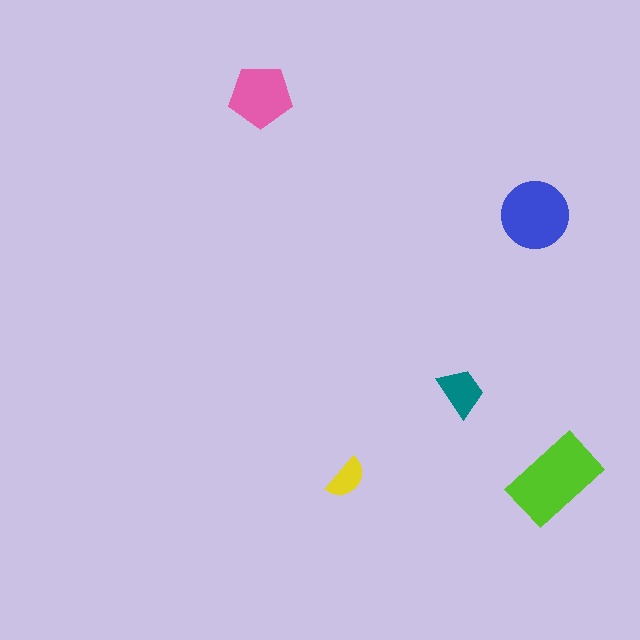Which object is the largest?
The lime rectangle.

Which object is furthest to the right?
The lime rectangle is rightmost.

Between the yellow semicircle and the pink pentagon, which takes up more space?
The pink pentagon.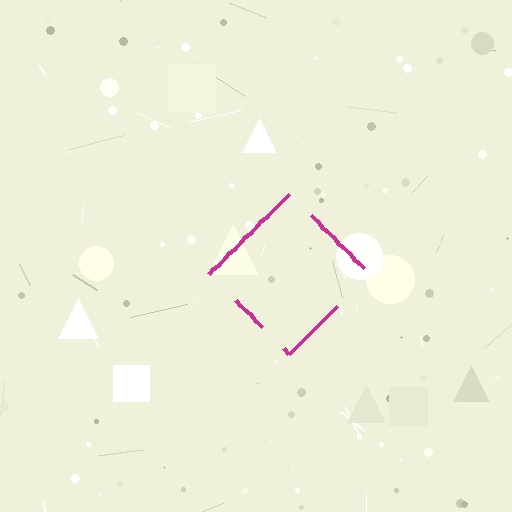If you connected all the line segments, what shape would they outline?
They would outline a diamond.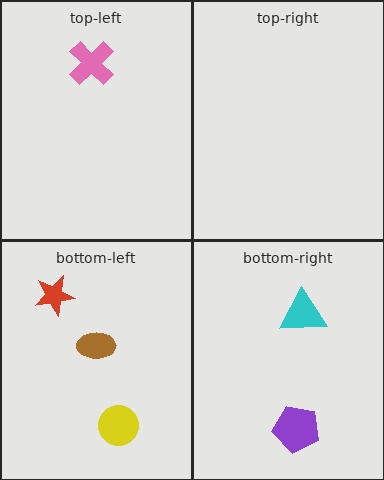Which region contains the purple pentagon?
The bottom-right region.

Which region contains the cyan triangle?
The bottom-right region.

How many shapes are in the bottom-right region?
2.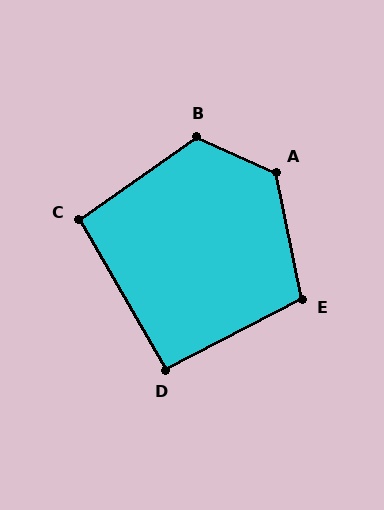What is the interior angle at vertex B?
Approximately 121 degrees (obtuse).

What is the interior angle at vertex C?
Approximately 95 degrees (obtuse).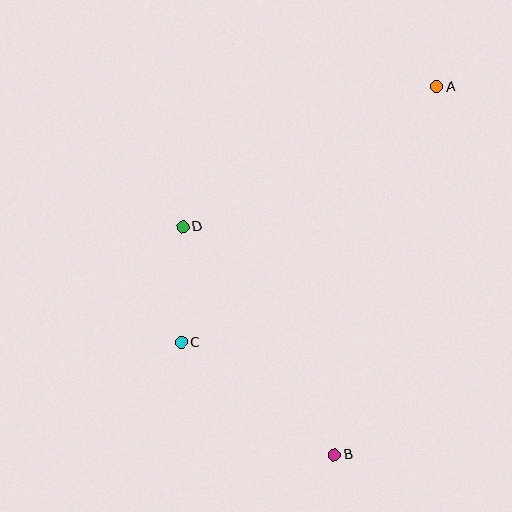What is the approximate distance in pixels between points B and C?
The distance between B and C is approximately 190 pixels.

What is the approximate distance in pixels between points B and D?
The distance between B and D is approximately 274 pixels.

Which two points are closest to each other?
Points C and D are closest to each other.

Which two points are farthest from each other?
Points A and B are farthest from each other.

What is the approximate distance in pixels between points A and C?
The distance between A and C is approximately 361 pixels.